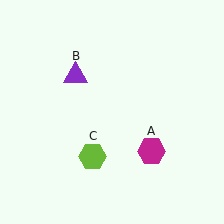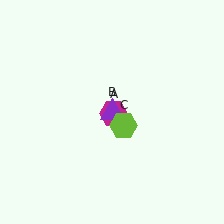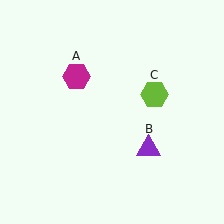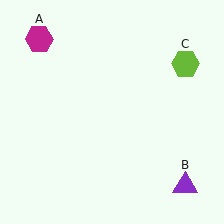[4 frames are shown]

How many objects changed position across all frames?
3 objects changed position: magenta hexagon (object A), purple triangle (object B), lime hexagon (object C).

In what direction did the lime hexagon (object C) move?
The lime hexagon (object C) moved up and to the right.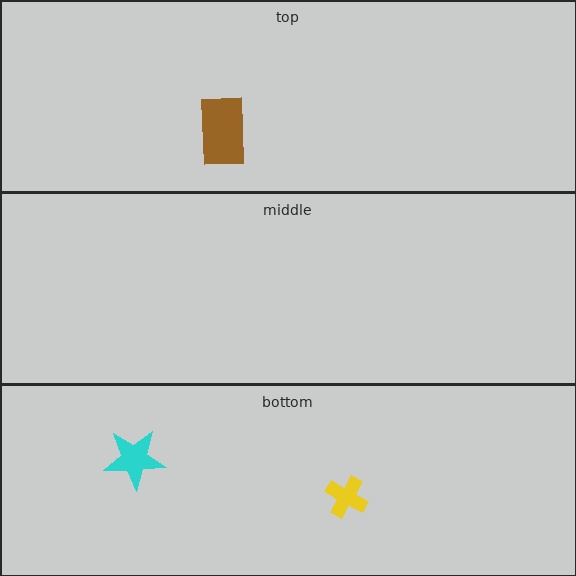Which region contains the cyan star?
The bottom region.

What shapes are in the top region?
The brown rectangle.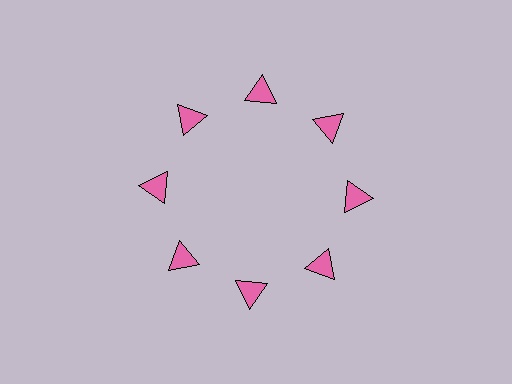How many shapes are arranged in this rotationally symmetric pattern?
There are 8 shapes, arranged in 8 groups of 1.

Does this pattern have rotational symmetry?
Yes, this pattern has 8-fold rotational symmetry. It looks the same after rotating 45 degrees around the center.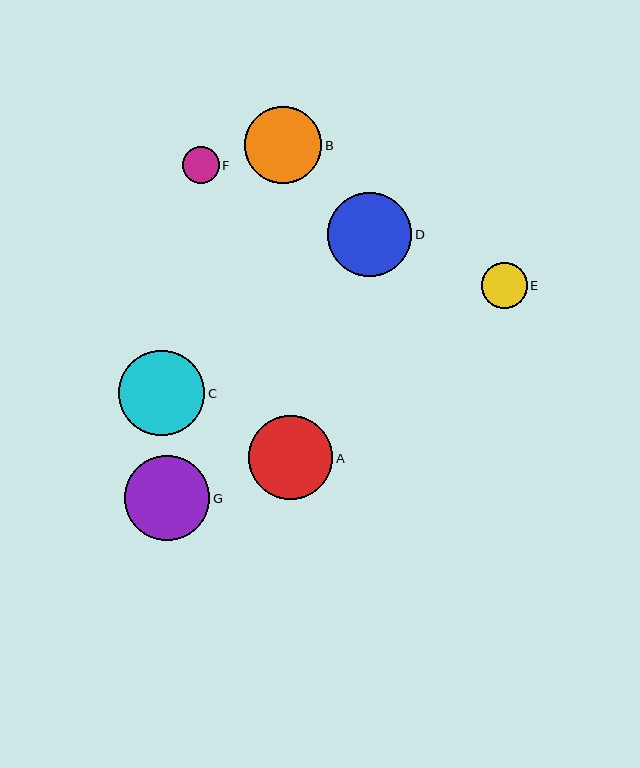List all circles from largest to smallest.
From largest to smallest: C, G, A, D, B, E, F.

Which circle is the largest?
Circle C is the largest with a size of approximately 86 pixels.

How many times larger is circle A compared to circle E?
Circle A is approximately 1.8 times the size of circle E.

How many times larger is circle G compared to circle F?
Circle G is approximately 2.3 times the size of circle F.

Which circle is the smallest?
Circle F is the smallest with a size of approximately 37 pixels.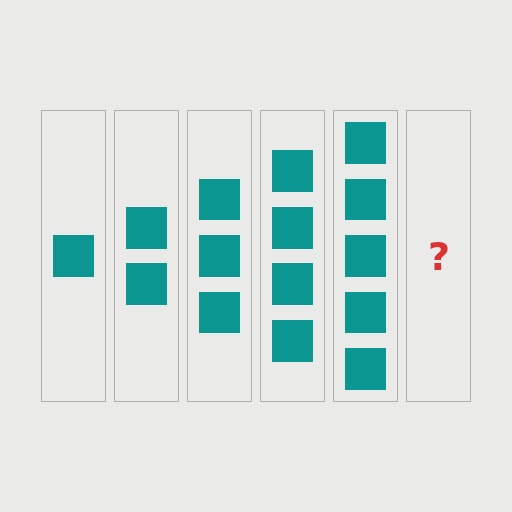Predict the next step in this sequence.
The next step is 6 squares.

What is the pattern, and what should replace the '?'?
The pattern is that each step adds one more square. The '?' should be 6 squares.